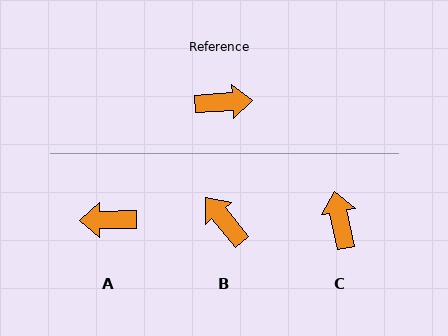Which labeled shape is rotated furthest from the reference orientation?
A, about 178 degrees away.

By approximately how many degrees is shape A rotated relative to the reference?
Approximately 178 degrees counter-clockwise.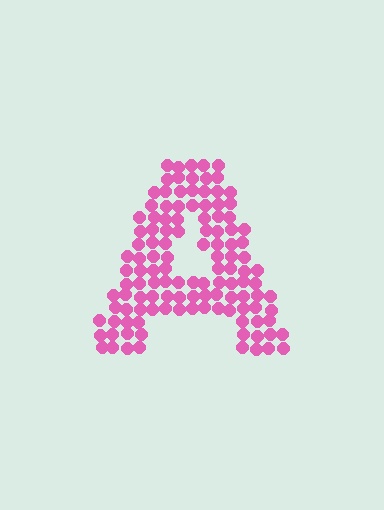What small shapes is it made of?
It is made of small circles.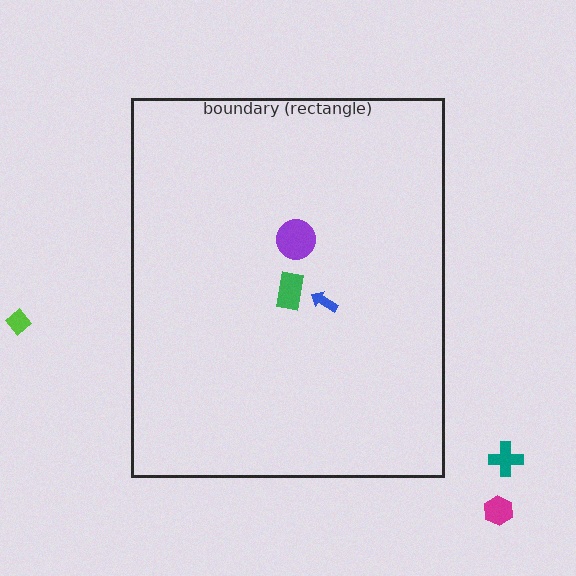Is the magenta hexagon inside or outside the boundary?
Outside.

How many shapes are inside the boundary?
3 inside, 3 outside.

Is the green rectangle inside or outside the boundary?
Inside.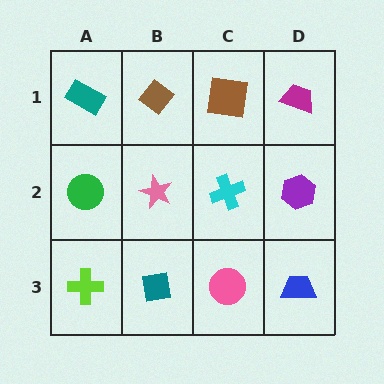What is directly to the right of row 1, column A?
A brown diamond.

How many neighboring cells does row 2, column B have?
4.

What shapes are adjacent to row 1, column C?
A cyan cross (row 2, column C), a brown diamond (row 1, column B), a magenta trapezoid (row 1, column D).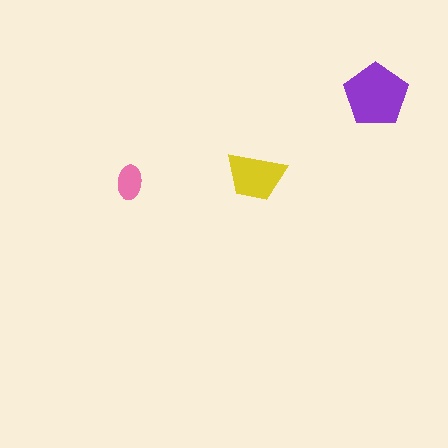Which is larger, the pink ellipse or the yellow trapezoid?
The yellow trapezoid.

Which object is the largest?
The purple pentagon.